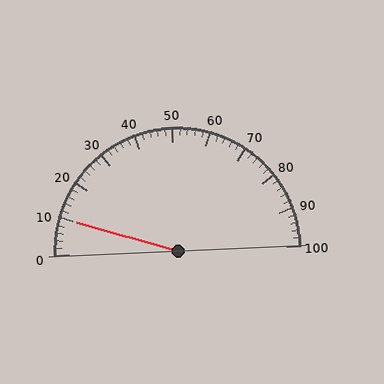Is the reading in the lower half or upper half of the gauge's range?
The reading is in the lower half of the range (0 to 100).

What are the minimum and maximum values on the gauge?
The gauge ranges from 0 to 100.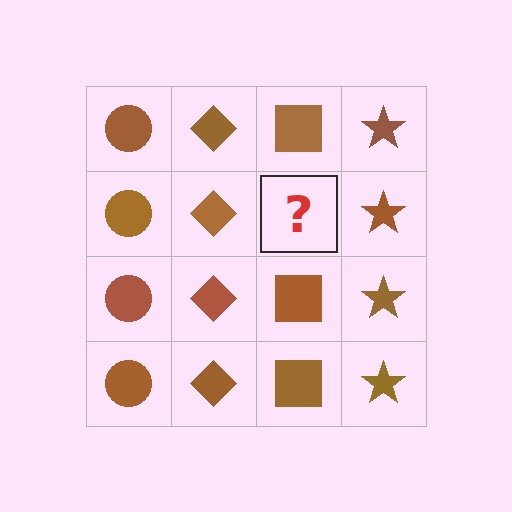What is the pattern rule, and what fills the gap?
The rule is that each column has a consistent shape. The gap should be filled with a brown square.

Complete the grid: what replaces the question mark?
The question mark should be replaced with a brown square.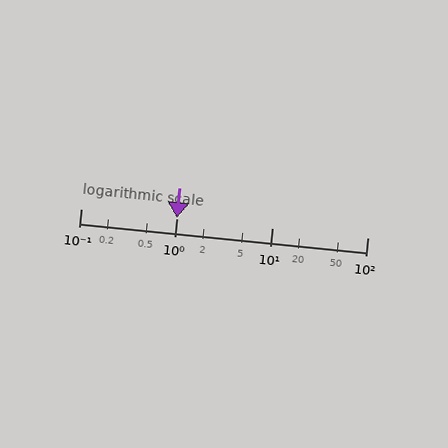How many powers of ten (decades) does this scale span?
The scale spans 3 decades, from 0.1 to 100.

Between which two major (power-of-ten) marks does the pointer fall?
The pointer is between 1 and 10.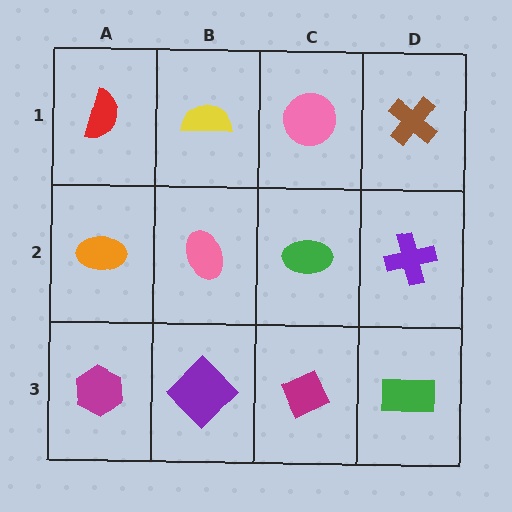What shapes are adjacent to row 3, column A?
An orange ellipse (row 2, column A), a purple diamond (row 3, column B).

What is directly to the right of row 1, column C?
A brown cross.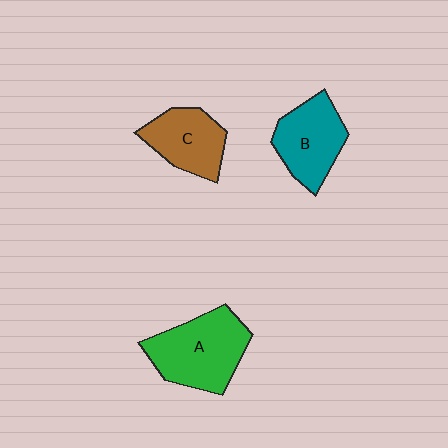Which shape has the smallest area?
Shape C (brown).